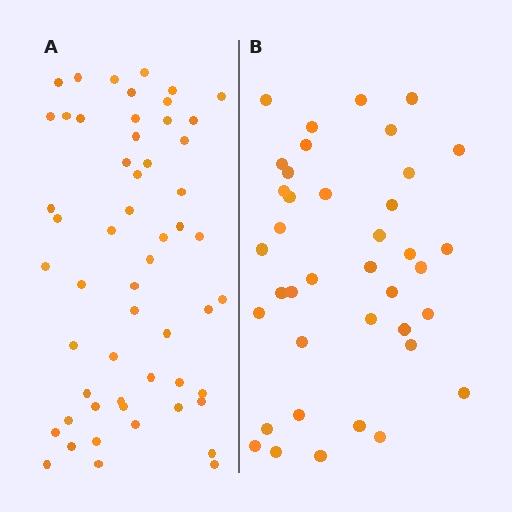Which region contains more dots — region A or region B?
Region A (the left region) has more dots.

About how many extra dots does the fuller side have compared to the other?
Region A has approximately 15 more dots than region B.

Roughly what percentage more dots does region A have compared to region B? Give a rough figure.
About 40% more.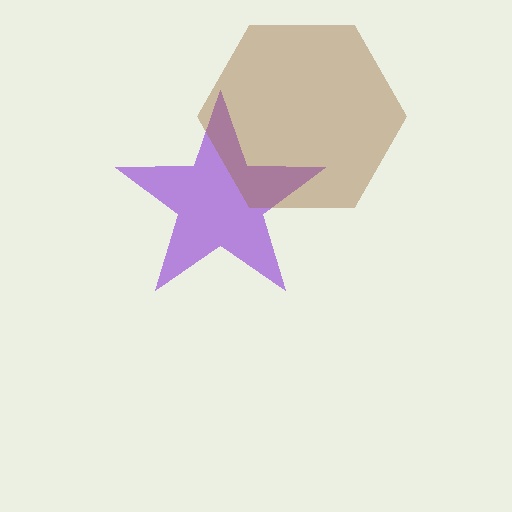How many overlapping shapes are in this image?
There are 2 overlapping shapes in the image.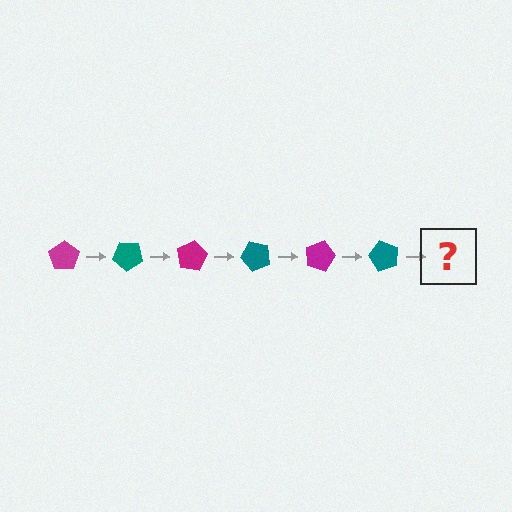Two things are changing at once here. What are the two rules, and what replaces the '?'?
The two rules are that it rotates 40 degrees each step and the color cycles through magenta and teal. The '?' should be a magenta pentagon, rotated 240 degrees from the start.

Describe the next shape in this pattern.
It should be a magenta pentagon, rotated 240 degrees from the start.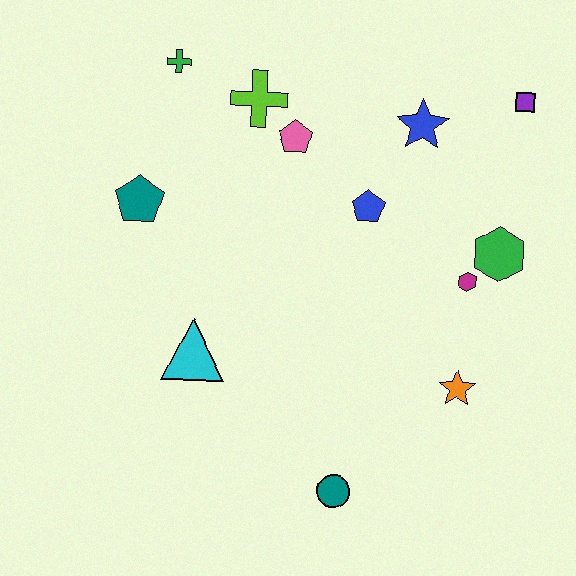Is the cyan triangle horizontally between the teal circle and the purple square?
No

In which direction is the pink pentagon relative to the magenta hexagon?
The pink pentagon is to the left of the magenta hexagon.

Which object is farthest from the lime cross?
The teal circle is farthest from the lime cross.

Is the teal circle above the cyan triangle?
No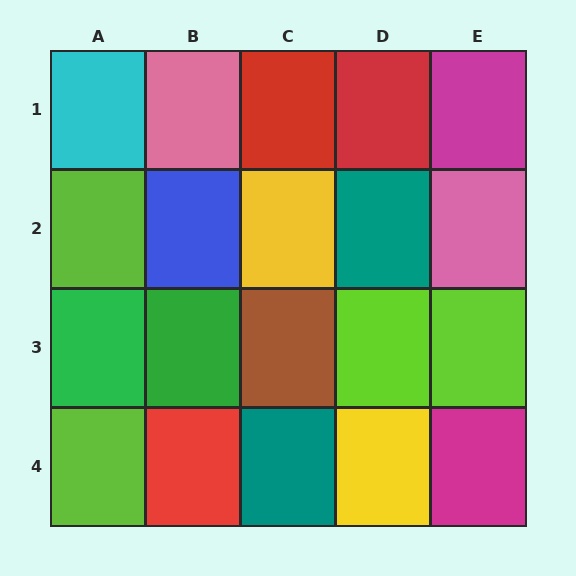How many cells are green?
2 cells are green.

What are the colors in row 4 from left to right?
Lime, red, teal, yellow, magenta.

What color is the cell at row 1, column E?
Magenta.